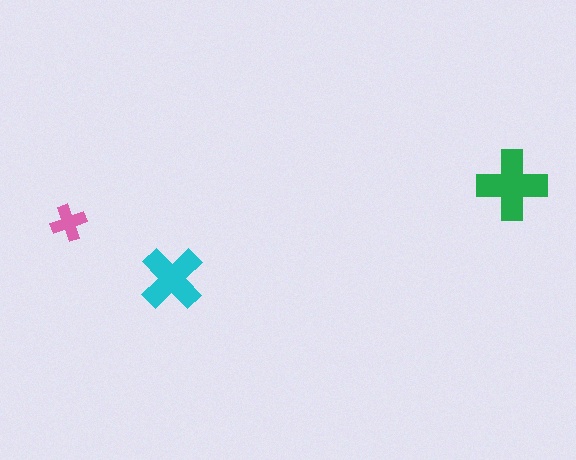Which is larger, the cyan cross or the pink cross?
The cyan one.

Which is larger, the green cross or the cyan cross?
The green one.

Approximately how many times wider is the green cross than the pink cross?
About 2 times wider.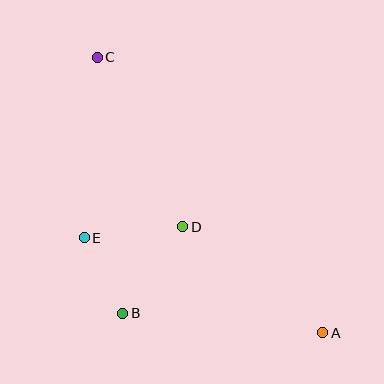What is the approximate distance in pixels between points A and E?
The distance between A and E is approximately 257 pixels.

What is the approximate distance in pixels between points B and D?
The distance between B and D is approximately 106 pixels.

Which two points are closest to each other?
Points B and E are closest to each other.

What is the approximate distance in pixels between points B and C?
The distance between B and C is approximately 257 pixels.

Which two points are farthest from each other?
Points A and C are farthest from each other.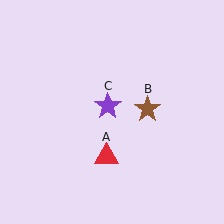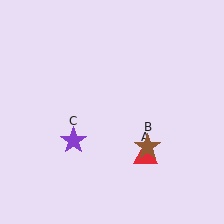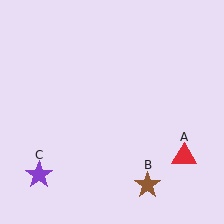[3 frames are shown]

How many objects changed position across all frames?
3 objects changed position: red triangle (object A), brown star (object B), purple star (object C).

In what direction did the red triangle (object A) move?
The red triangle (object A) moved right.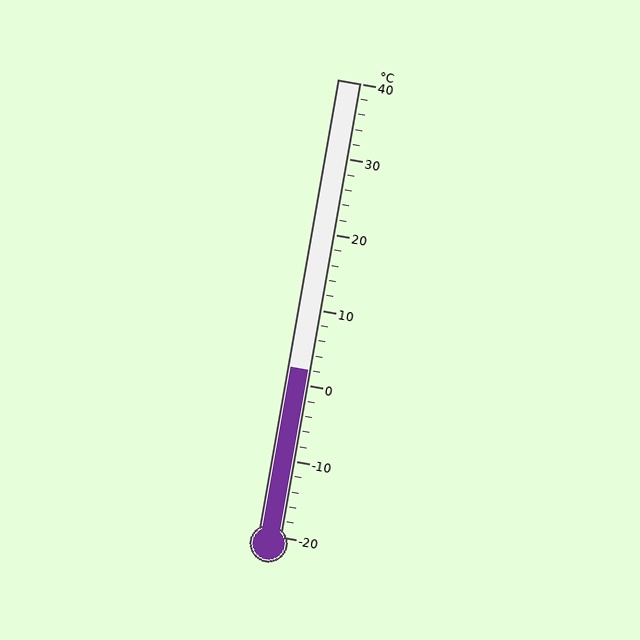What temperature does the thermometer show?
The thermometer shows approximately 2°C.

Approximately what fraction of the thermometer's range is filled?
The thermometer is filled to approximately 35% of its range.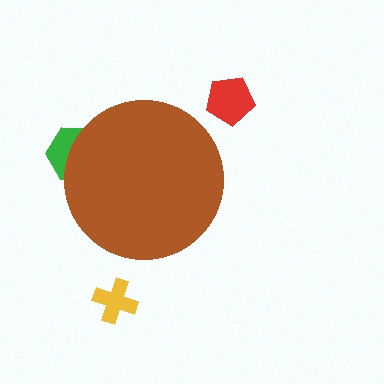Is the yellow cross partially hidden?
No, the yellow cross is fully visible.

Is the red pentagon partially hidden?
No, the red pentagon is fully visible.